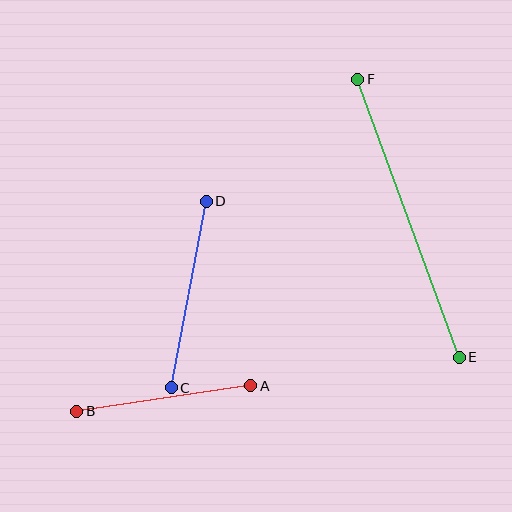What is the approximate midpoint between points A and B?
The midpoint is at approximately (164, 399) pixels.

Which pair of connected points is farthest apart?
Points E and F are farthest apart.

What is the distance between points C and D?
The distance is approximately 190 pixels.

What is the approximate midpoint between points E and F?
The midpoint is at approximately (409, 218) pixels.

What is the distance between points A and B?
The distance is approximately 176 pixels.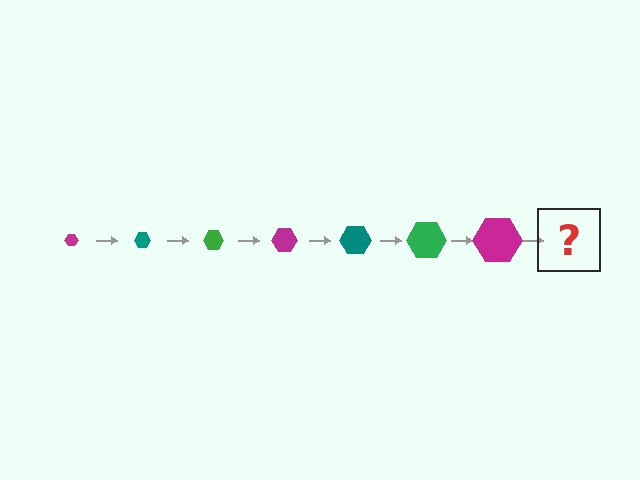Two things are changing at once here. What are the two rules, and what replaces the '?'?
The two rules are that the hexagon grows larger each step and the color cycles through magenta, teal, and green. The '?' should be a teal hexagon, larger than the previous one.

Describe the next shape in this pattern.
It should be a teal hexagon, larger than the previous one.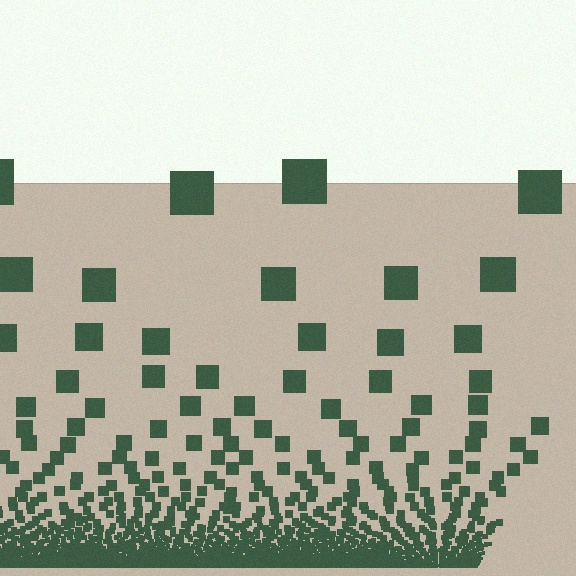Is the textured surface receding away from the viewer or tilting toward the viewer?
The surface appears to tilt toward the viewer. Texture elements get larger and sparser toward the top.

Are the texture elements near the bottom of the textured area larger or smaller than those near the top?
Smaller. The gradient is inverted — elements near the bottom are smaller and denser.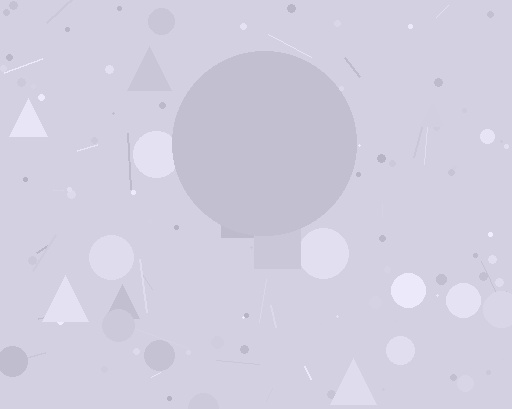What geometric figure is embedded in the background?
A circle is embedded in the background.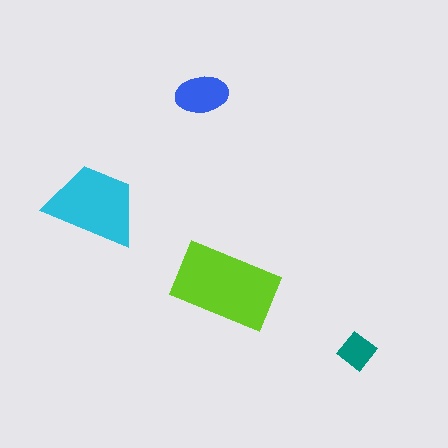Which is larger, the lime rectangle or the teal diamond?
The lime rectangle.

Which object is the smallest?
The teal diamond.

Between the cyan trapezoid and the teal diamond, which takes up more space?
The cyan trapezoid.